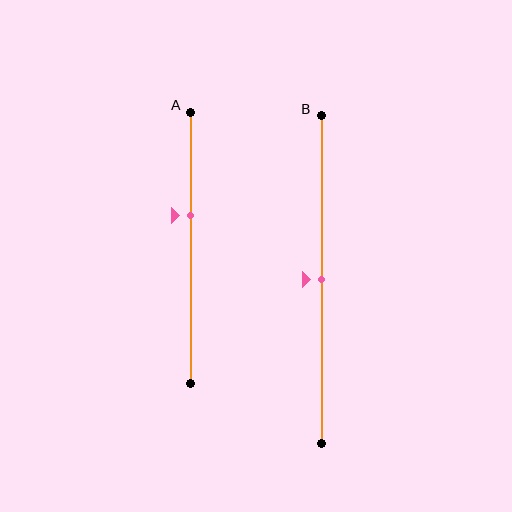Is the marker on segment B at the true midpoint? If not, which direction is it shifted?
Yes, the marker on segment B is at the true midpoint.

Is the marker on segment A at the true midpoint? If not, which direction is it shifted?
No, the marker on segment A is shifted upward by about 12% of the segment length.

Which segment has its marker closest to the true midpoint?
Segment B has its marker closest to the true midpoint.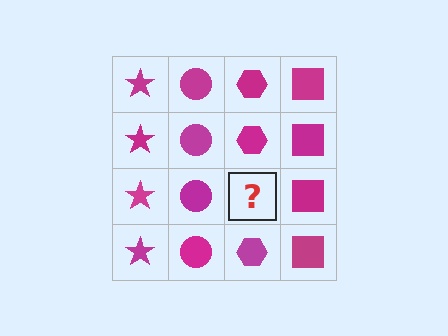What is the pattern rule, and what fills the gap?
The rule is that each column has a consistent shape. The gap should be filled with a magenta hexagon.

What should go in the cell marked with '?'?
The missing cell should contain a magenta hexagon.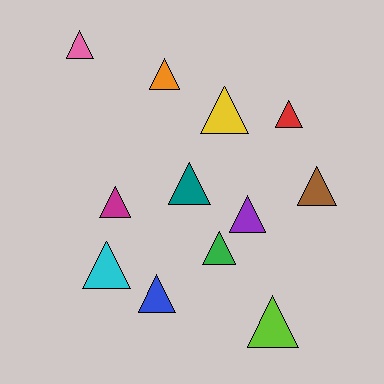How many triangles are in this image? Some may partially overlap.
There are 12 triangles.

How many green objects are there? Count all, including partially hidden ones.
There is 1 green object.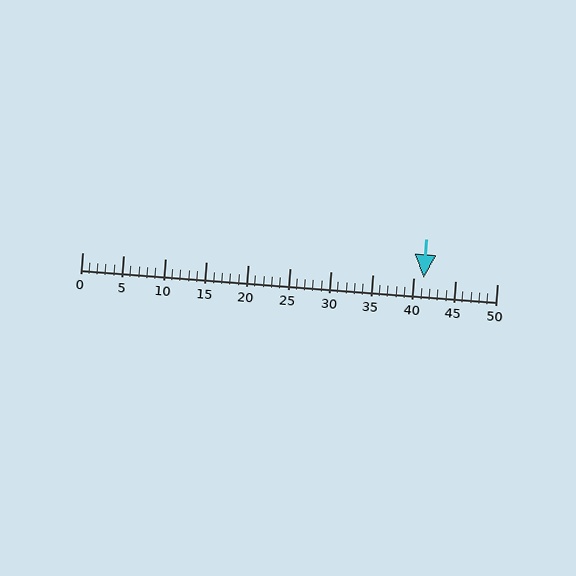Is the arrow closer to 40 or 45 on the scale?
The arrow is closer to 40.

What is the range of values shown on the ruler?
The ruler shows values from 0 to 50.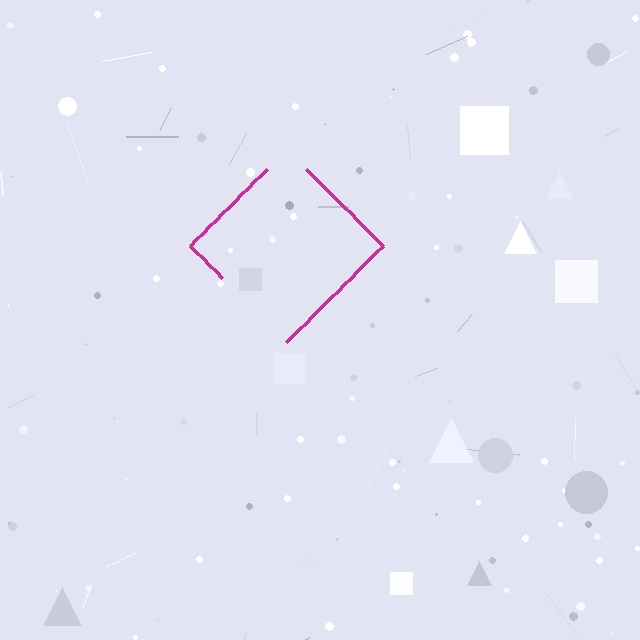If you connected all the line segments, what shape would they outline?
They would outline a diamond.